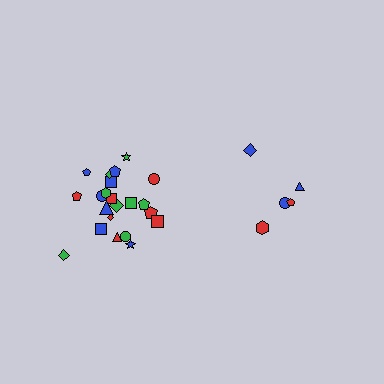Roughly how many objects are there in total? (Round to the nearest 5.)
Roughly 25 objects in total.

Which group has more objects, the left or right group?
The left group.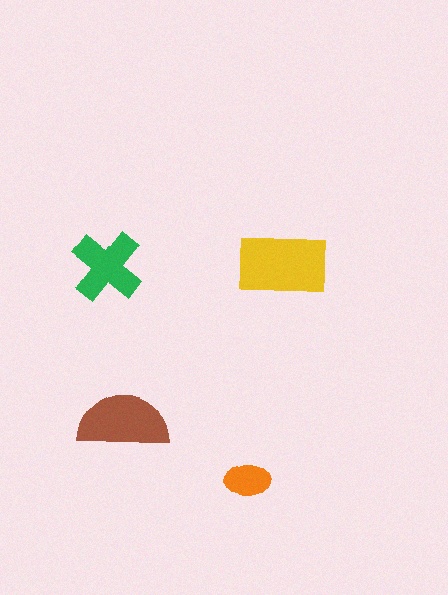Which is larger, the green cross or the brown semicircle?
The brown semicircle.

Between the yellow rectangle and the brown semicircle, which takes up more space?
The yellow rectangle.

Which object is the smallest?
The orange ellipse.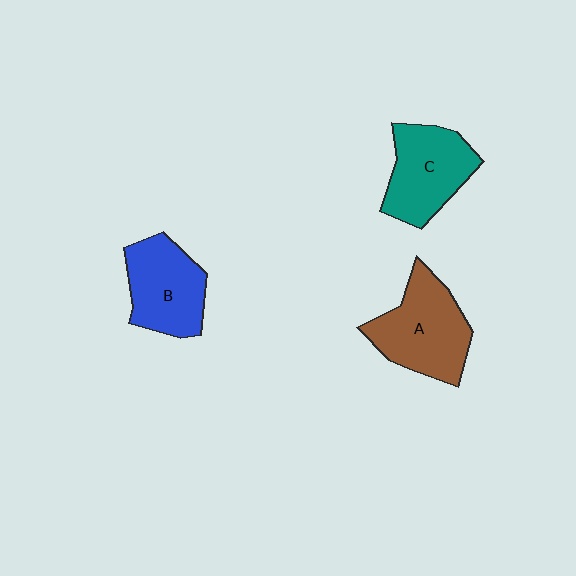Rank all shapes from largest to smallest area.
From largest to smallest: A (brown), C (teal), B (blue).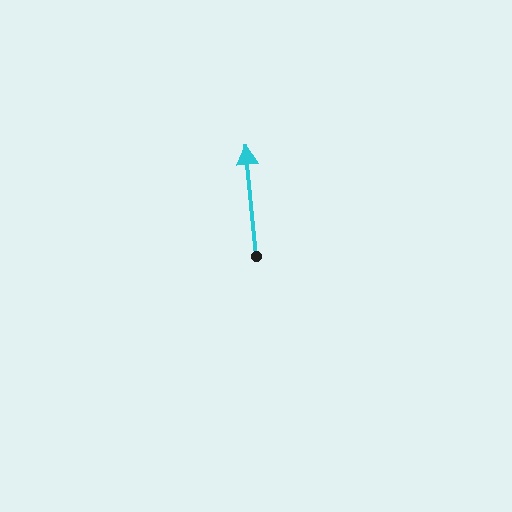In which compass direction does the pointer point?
North.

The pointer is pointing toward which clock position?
Roughly 12 o'clock.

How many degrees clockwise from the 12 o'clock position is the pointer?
Approximately 354 degrees.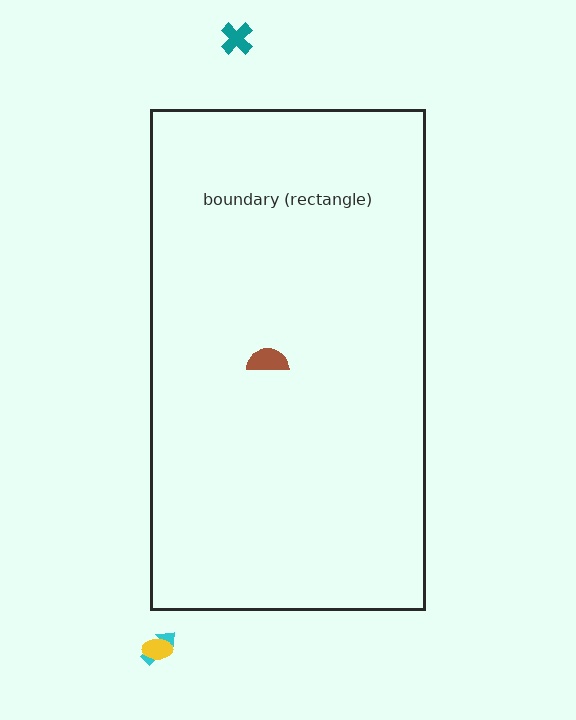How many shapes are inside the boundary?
1 inside, 3 outside.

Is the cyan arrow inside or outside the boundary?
Outside.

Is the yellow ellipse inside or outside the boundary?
Outside.